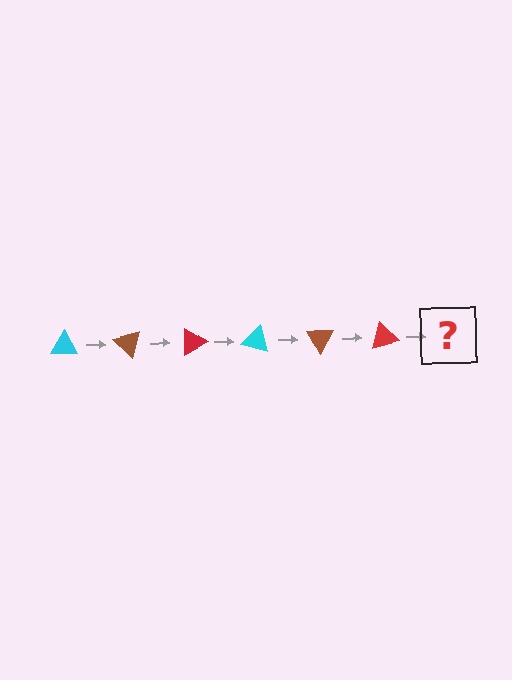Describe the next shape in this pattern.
It should be a cyan triangle, rotated 270 degrees from the start.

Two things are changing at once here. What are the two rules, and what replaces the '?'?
The two rules are that it rotates 45 degrees each step and the color cycles through cyan, brown, and red. The '?' should be a cyan triangle, rotated 270 degrees from the start.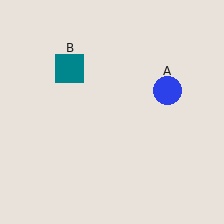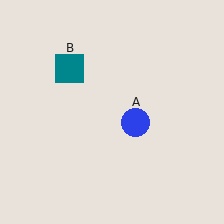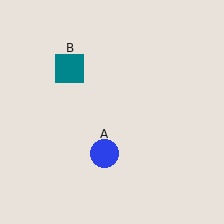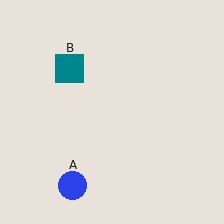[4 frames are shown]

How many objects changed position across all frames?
1 object changed position: blue circle (object A).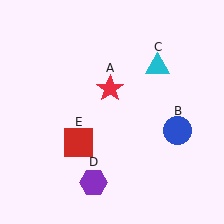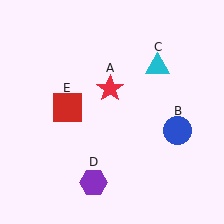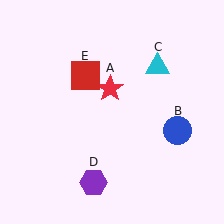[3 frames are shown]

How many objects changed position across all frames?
1 object changed position: red square (object E).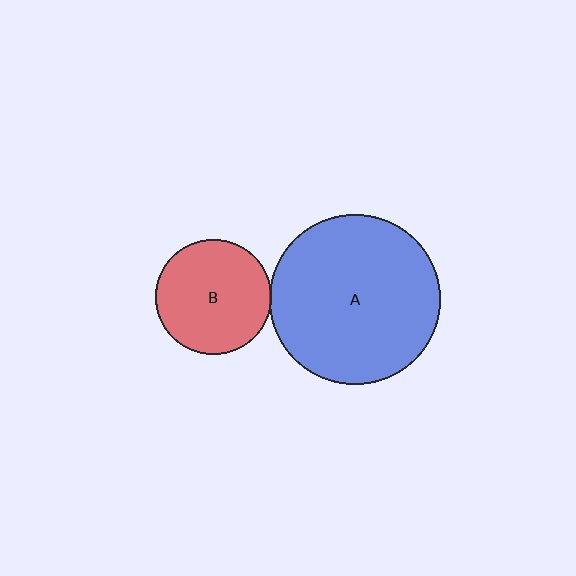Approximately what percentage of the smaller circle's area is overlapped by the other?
Approximately 5%.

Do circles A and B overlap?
Yes.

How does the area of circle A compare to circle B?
Approximately 2.2 times.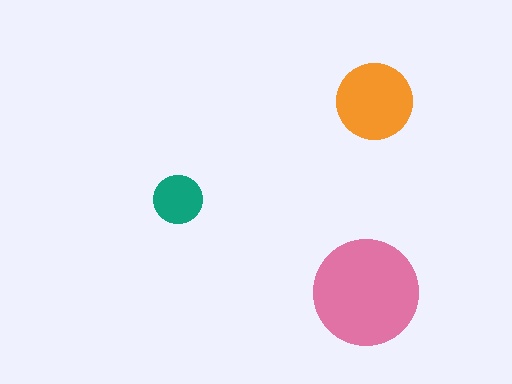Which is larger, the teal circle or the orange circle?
The orange one.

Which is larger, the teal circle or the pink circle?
The pink one.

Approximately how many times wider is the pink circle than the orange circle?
About 1.5 times wider.